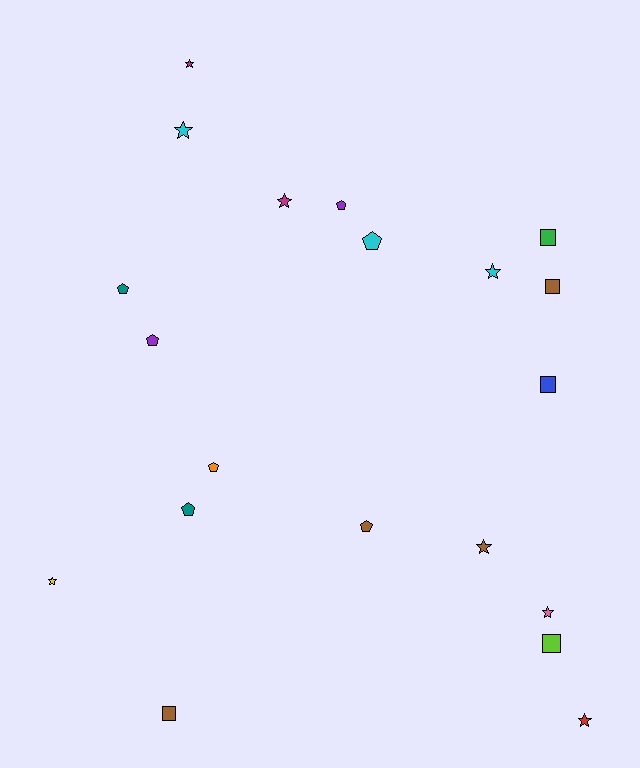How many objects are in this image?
There are 20 objects.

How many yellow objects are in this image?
There is 1 yellow object.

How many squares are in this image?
There are 5 squares.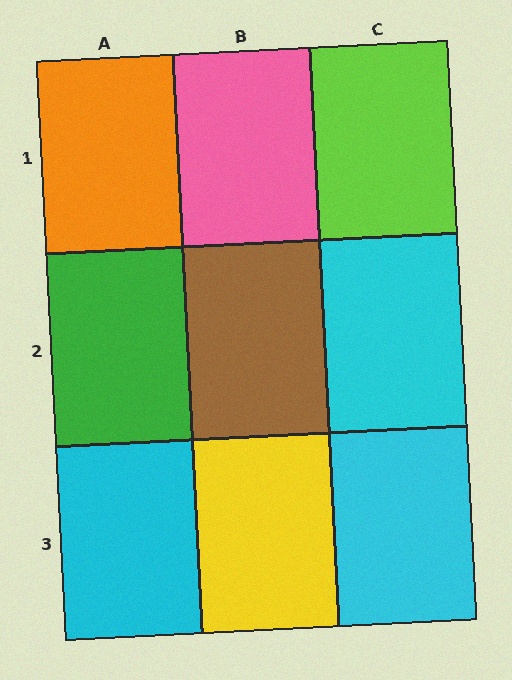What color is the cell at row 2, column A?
Green.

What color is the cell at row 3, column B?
Yellow.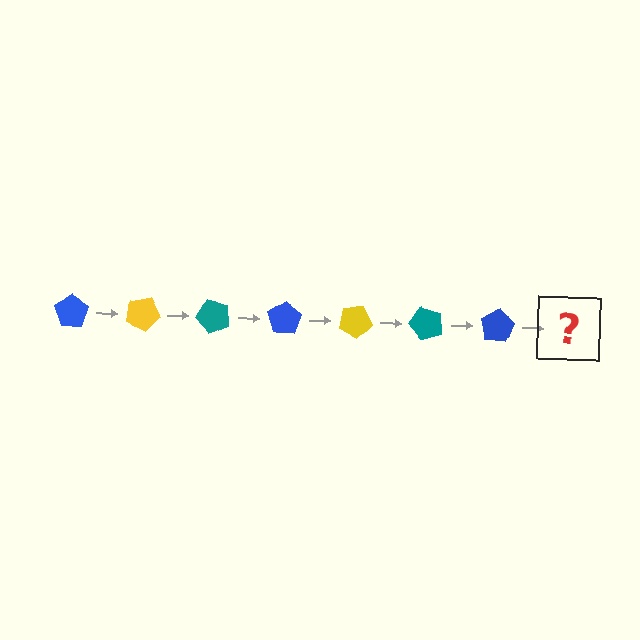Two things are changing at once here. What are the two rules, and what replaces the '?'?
The two rules are that it rotates 25 degrees each step and the color cycles through blue, yellow, and teal. The '?' should be a yellow pentagon, rotated 175 degrees from the start.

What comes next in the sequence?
The next element should be a yellow pentagon, rotated 175 degrees from the start.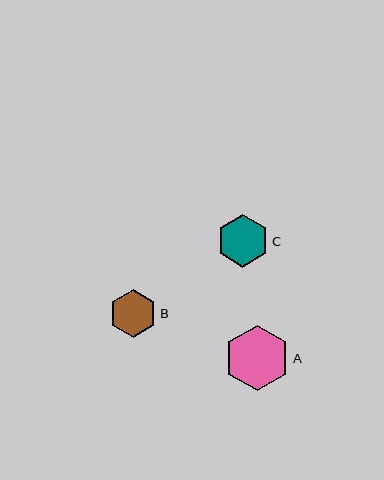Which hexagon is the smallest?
Hexagon B is the smallest with a size of approximately 47 pixels.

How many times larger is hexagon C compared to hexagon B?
Hexagon C is approximately 1.1 times the size of hexagon B.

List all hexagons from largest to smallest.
From largest to smallest: A, C, B.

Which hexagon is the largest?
Hexagon A is the largest with a size of approximately 66 pixels.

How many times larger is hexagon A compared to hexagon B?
Hexagon A is approximately 1.4 times the size of hexagon B.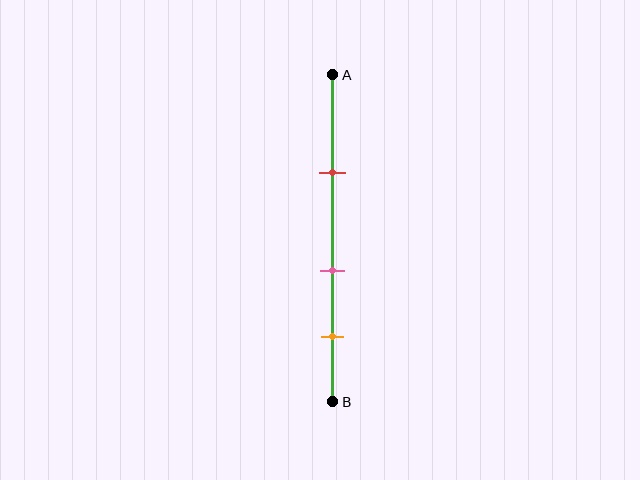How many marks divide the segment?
There are 3 marks dividing the segment.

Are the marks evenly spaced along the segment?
Yes, the marks are approximately evenly spaced.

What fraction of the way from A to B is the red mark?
The red mark is approximately 30% (0.3) of the way from A to B.